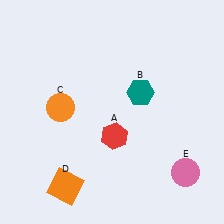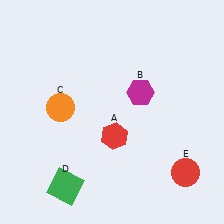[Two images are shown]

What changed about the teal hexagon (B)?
In Image 1, B is teal. In Image 2, it changed to magenta.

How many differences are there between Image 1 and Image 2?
There are 3 differences between the two images.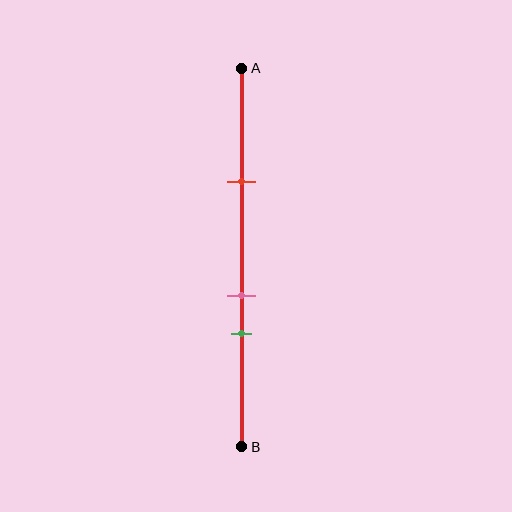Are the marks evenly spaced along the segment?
No, the marks are not evenly spaced.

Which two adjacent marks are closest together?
The pink and green marks are the closest adjacent pair.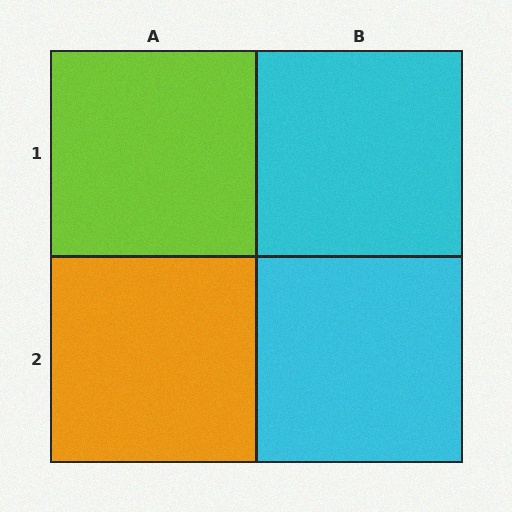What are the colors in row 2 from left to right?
Orange, cyan.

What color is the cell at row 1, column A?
Lime.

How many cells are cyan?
2 cells are cyan.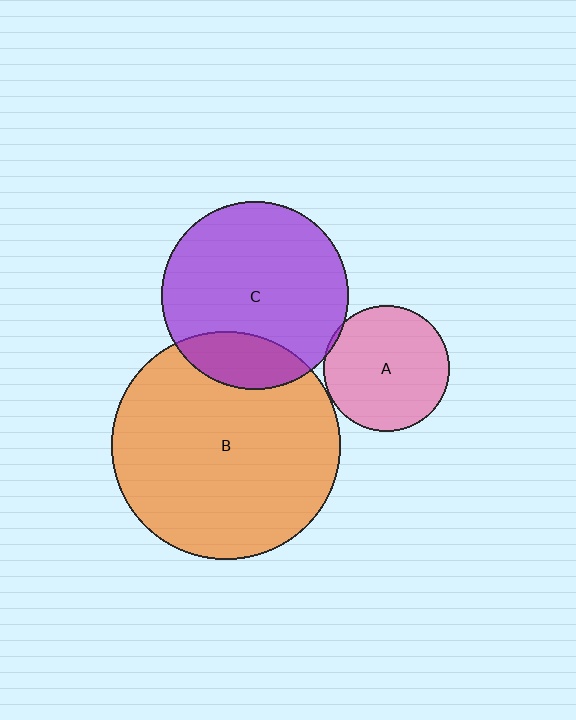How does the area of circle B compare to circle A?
Approximately 3.3 times.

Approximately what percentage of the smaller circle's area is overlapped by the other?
Approximately 5%.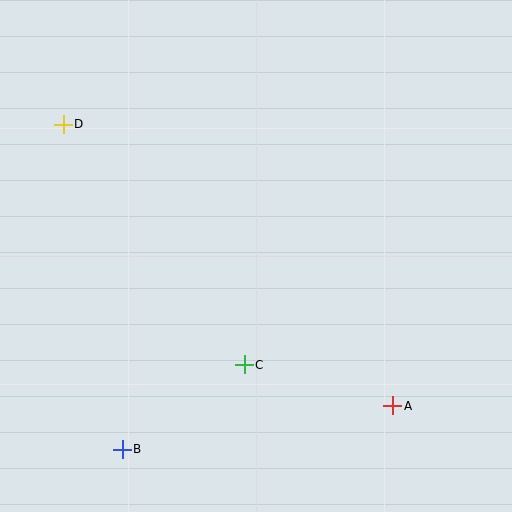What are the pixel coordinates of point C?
Point C is at (244, 365).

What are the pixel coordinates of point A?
Point A is at (393, 406).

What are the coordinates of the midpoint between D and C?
The midpoint between D and C is at (154, 244).